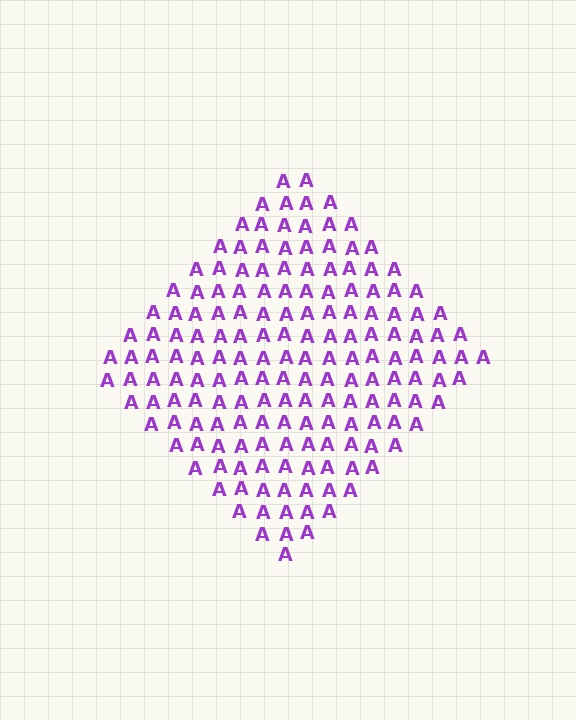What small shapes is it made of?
It is made of small letter A's.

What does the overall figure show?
The overall figure shows a diamond.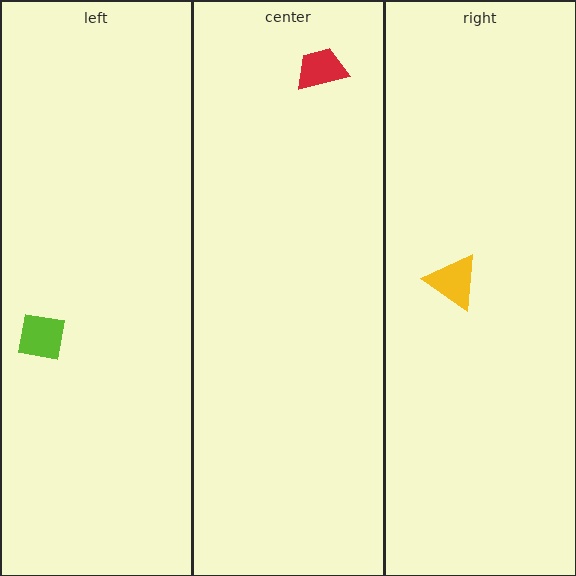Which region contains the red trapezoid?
The center region.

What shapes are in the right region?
The yellow triangle.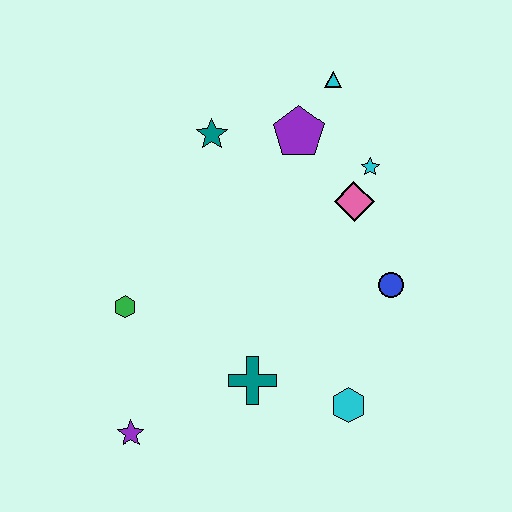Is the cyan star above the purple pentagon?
No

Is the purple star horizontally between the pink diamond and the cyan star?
No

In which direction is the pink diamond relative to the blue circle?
The pink diamond is above the blue circle.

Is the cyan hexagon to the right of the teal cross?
Yes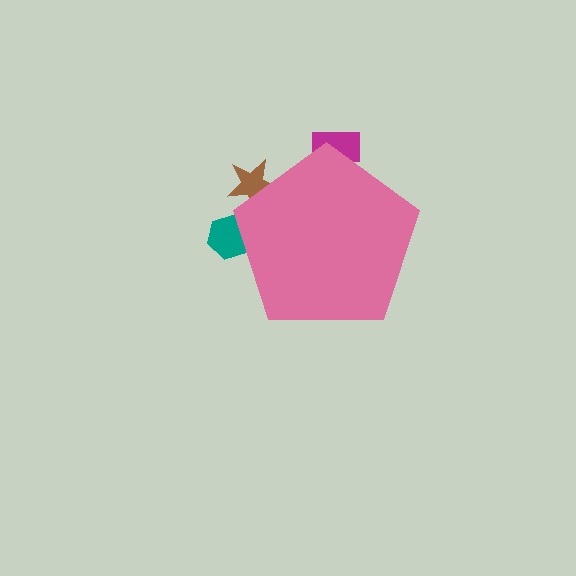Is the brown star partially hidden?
Yes, the brown star is partially hidden behind the pink pentagon.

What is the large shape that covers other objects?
A pink pentagon.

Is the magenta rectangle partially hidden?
Yes, the magenta rectangle is partially hidden behind the pink pentagon.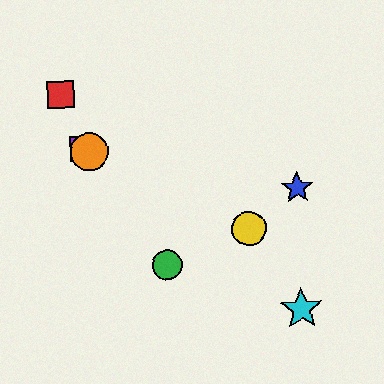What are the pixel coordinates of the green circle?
The green circle is at (167, 265).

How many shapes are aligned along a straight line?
3 shapes (the yellow circle, the purple square, the orange circle) are aligned along a straight line.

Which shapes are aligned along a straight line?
The yellow circle, the purple square, the orange circle are aligned along a straight line.